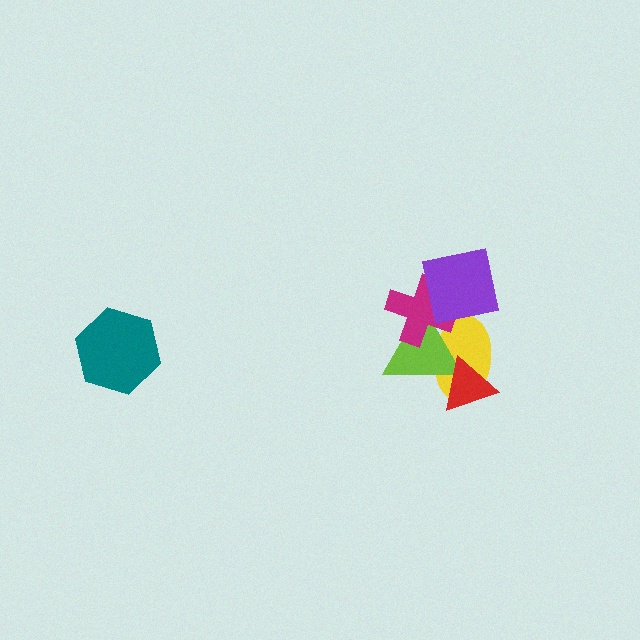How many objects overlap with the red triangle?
2 objects overlap with the red triangle.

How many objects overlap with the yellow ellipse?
4 objects overlap with the yellow ellipse.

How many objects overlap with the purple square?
3 objects overlap with the purple square.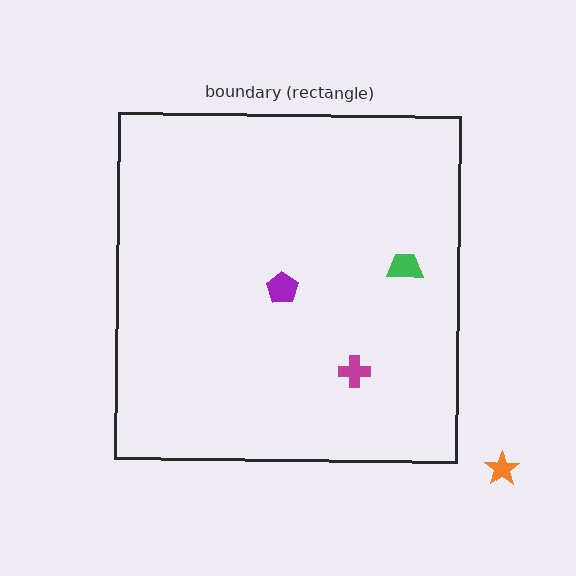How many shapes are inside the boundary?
3 inside, 1 outside.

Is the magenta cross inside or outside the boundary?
Inside.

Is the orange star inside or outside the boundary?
Outside.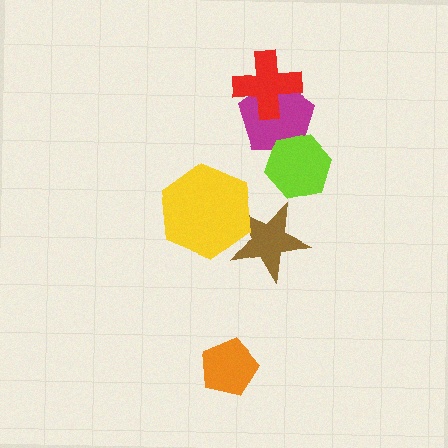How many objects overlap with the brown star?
1 object overlaps with the brown star.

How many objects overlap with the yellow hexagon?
1 object overlaps with the yellow hexagon.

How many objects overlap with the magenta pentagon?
2 objects overlap with the magenta pentagon.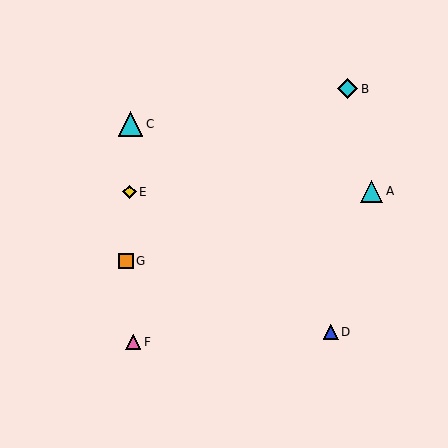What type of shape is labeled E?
Shape E is a yellow diamond.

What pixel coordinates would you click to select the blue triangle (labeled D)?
Click at (331, 332) to select the blue triangle D.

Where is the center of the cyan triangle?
The center of the cyan triangle is at (131, 124).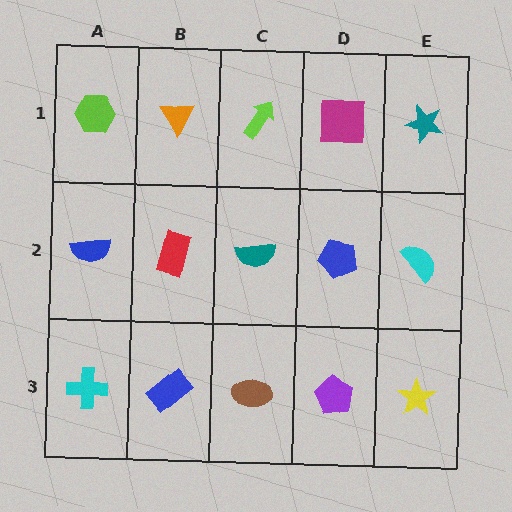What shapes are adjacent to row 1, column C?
A teal semicircle (row 2, column C), an orange triangle (row 1, column B), a magenta square (row 1, column D).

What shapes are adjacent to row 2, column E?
A teal star (row 1, column E), a yellow star (row 3, column E), a blue pentagon (row 2, column D).